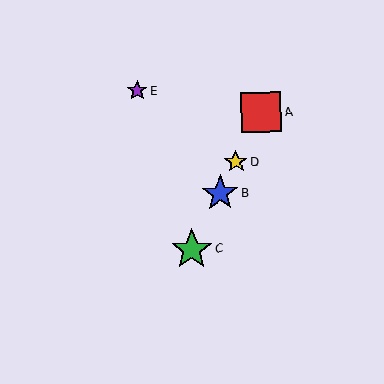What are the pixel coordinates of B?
Object B is at (220, 193).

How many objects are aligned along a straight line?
4 objects (A, B, C, D) are aligned along a straight line.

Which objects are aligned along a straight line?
Objects A, B, C, D are aligned along a straight line.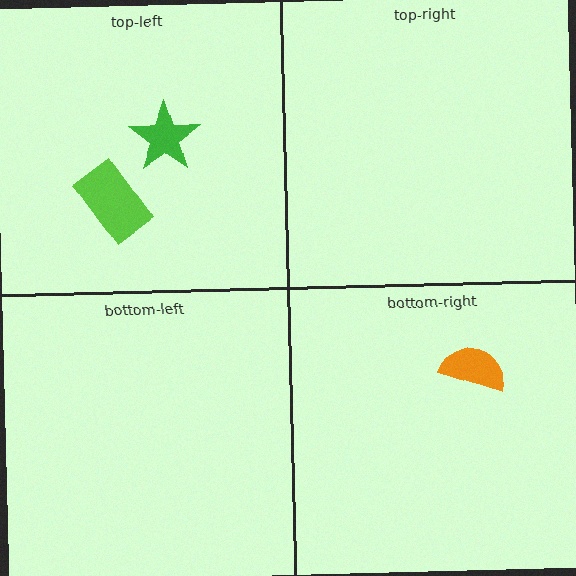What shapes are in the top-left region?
The green star, the lime rectangle.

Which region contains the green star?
The top-left region.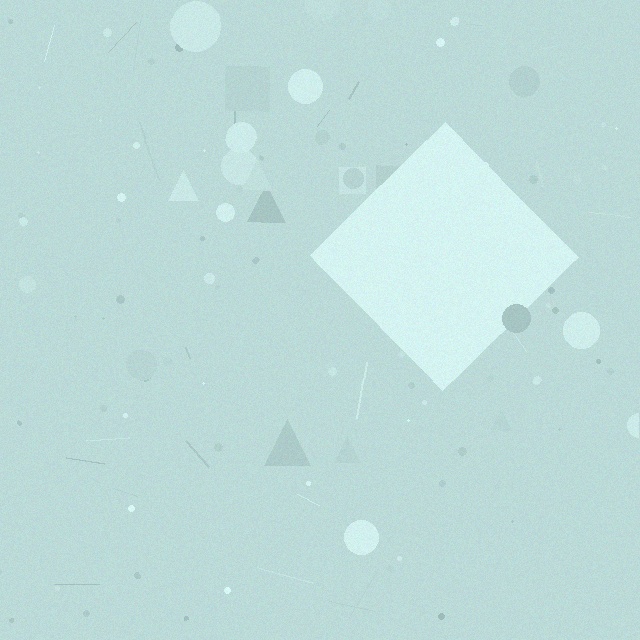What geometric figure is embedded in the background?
A diamond is embedded in the background.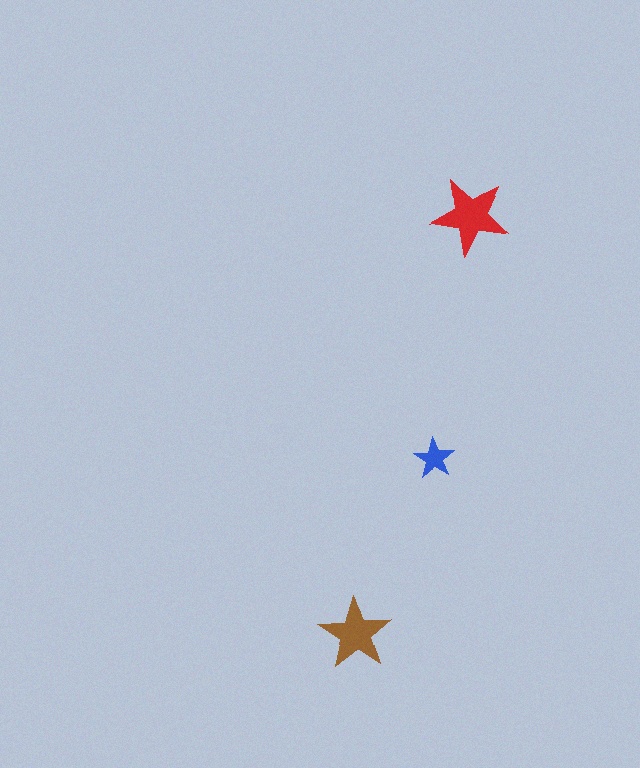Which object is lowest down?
The brown star is bottommost.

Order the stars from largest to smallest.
the red one, the brown one, the blue one.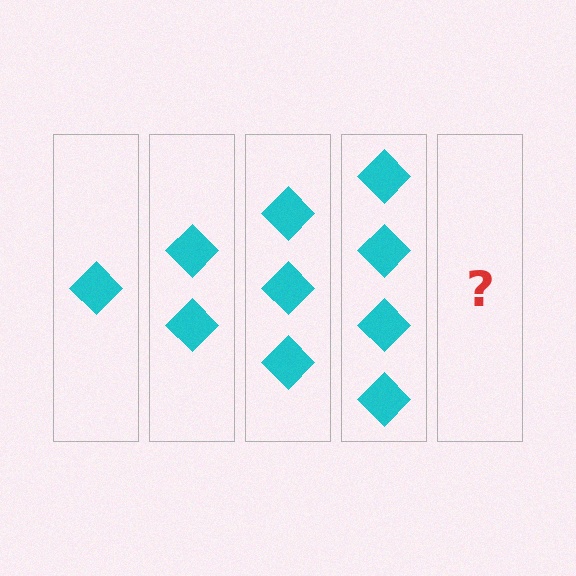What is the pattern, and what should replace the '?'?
The pattern is that each step adds one more diamond. The '?' should be 5 diamonds.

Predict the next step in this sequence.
The next step is 5 diamonds.